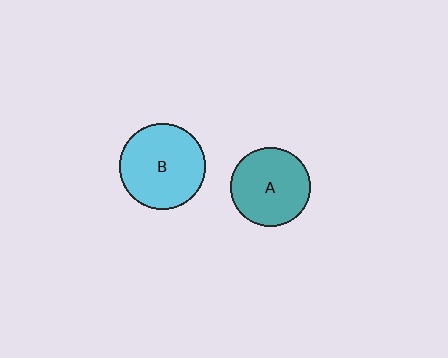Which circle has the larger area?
Circle B (cyan).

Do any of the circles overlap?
No, none of the circles overlap.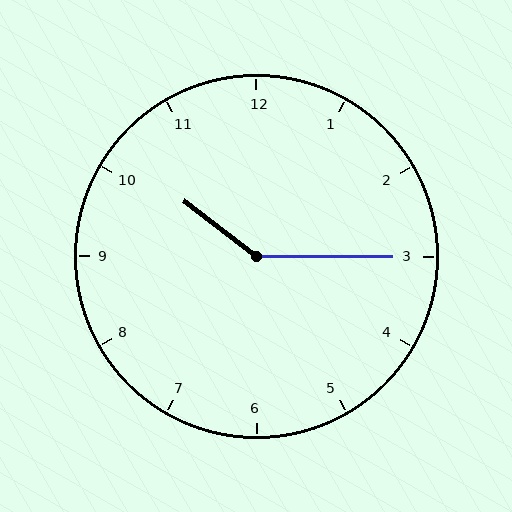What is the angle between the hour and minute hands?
Approximately 142 degrees.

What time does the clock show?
10:15.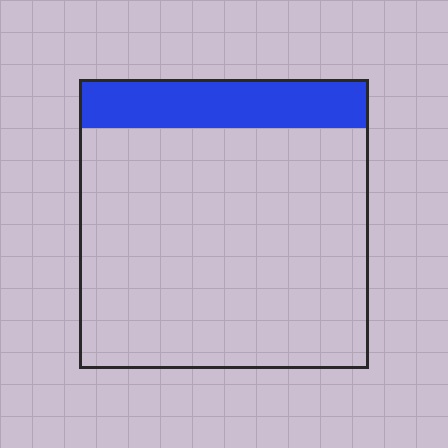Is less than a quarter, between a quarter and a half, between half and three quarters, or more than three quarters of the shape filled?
Less than a quarter.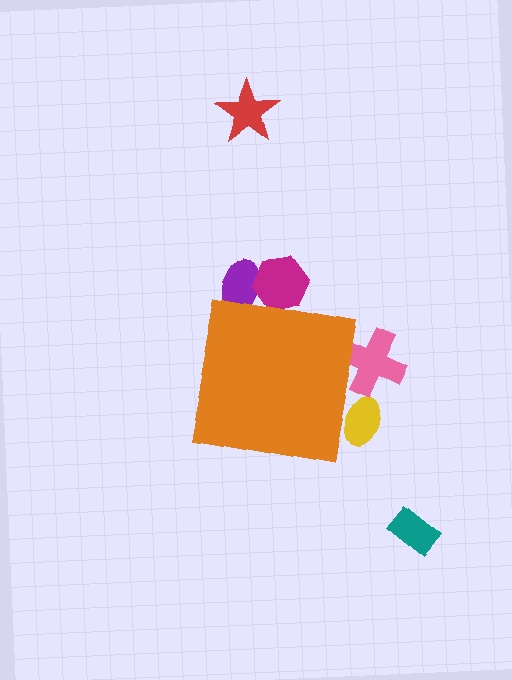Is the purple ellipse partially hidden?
Yes, the purple ellipse is partially hidden behind the orange square.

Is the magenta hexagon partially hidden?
Yes, the magenta hexagon is partially hidden behind the orange square.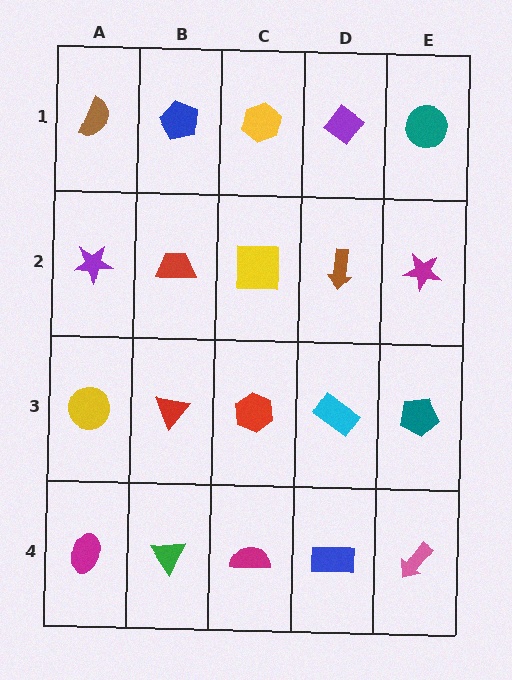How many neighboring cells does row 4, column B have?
3.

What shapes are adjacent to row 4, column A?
A yellow circle (row 3, column A), a green triangle (row 4, column B).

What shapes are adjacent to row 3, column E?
A magenta star (row 2, column E), a pink arrow (row 4, column E), a cyan rectangle (row 3, column D).